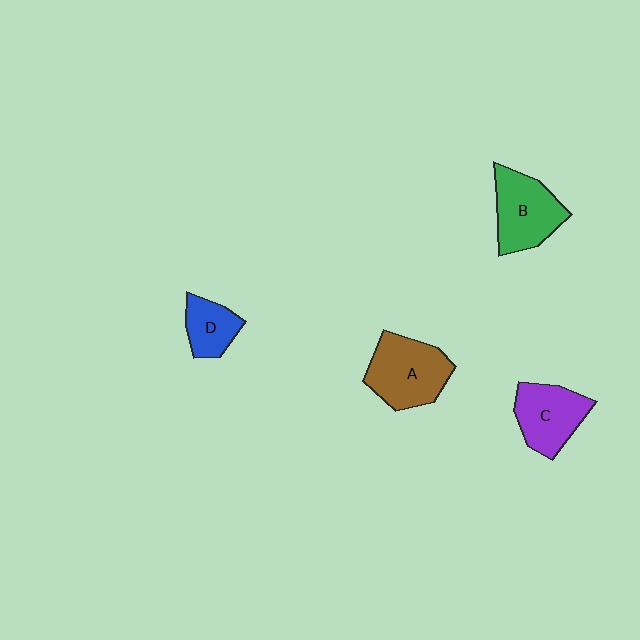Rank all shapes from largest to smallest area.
From largest to smallest: A (brown), B (green), C (purple), D (blue).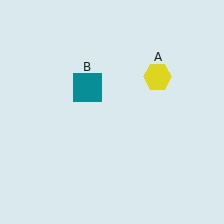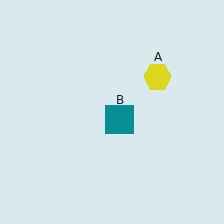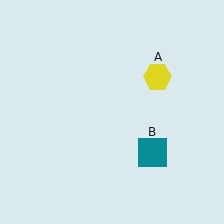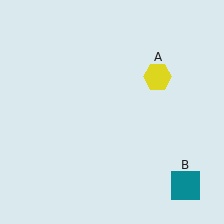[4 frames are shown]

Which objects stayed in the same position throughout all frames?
Yellow hexagon (object A) remained stationary.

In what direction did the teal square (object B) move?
The teal square (object B) moved down and to the right.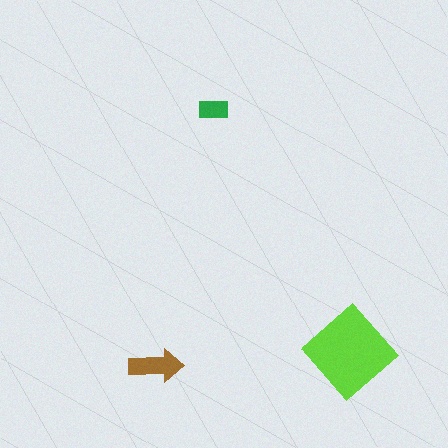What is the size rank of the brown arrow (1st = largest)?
2nd.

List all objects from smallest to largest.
The green rectangle, the brown arrow, the lime diamond.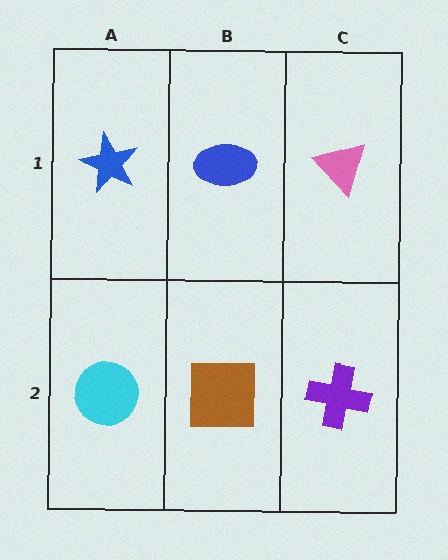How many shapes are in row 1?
3 shapes.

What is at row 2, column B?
A brown square.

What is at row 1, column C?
A pink triangle.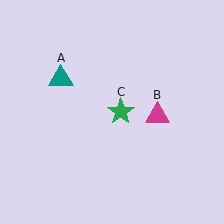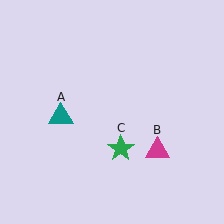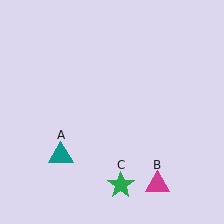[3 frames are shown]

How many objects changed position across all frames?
3 objects changed position: teal triangle (object A), magenta triangle (object B), green star (object C).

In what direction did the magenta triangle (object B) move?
The magenta triangle (object B) moved down.